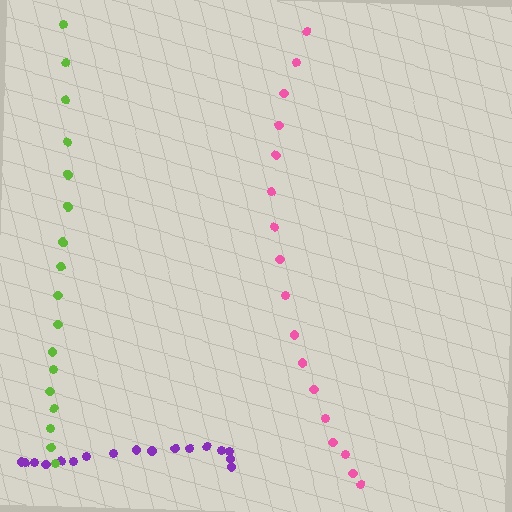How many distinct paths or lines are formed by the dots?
There are 3 distinct paths.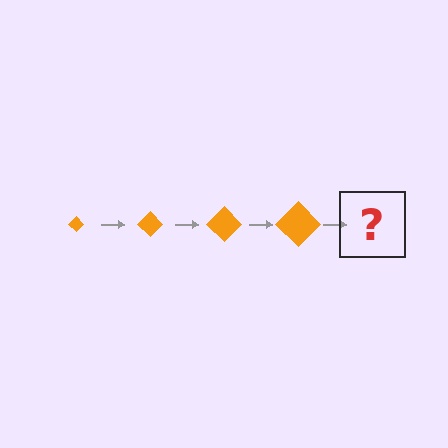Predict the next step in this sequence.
The next step is an orange diamond, larger than the previous one.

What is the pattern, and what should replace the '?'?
The pattern is that the diamond gets progressively larger each step. The '?' should be an orange diamond, larger than the previous one.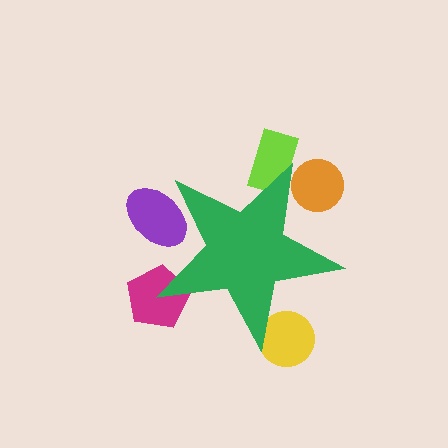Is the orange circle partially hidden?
Yes, the orange circle is partially hidden behind the green star.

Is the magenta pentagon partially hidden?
Yes, the magenta pentagon is partially hidden behind the green star.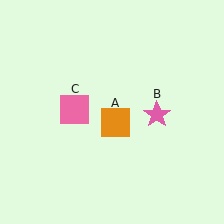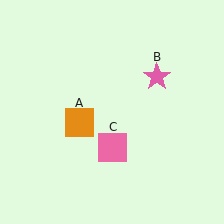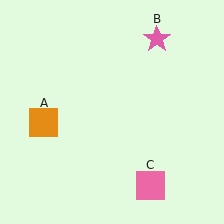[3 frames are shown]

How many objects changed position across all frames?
3 objects changed position: orange square (object A), pink star (object B), pink square (object C).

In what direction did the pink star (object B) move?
The pink star (object B) moved up.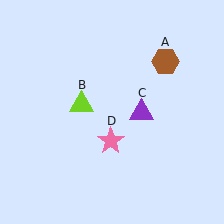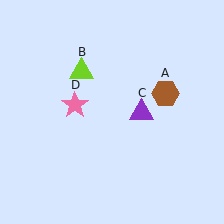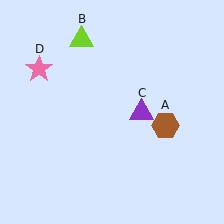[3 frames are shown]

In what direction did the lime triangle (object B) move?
The lime triangle (object B) moved up.